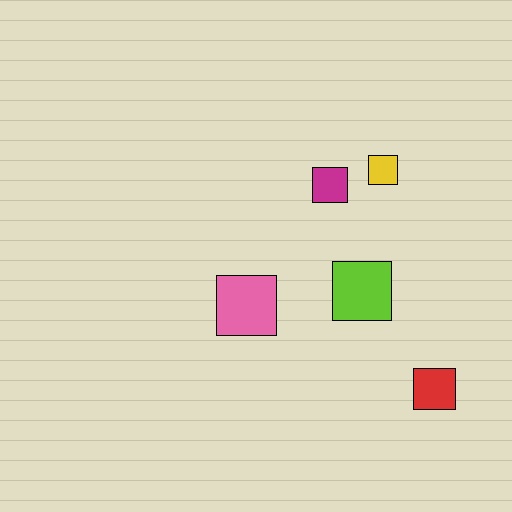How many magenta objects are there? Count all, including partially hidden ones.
There is 1 magenta object.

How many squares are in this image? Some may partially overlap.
There are 5 squares.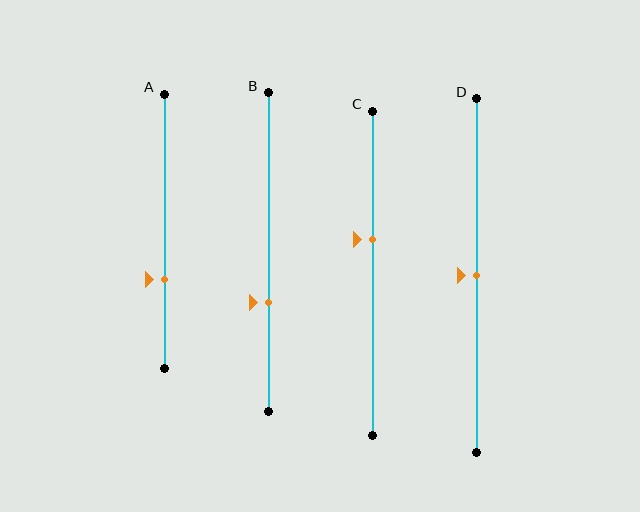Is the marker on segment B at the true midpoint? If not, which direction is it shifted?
No, the marker on segment B is shifted downward by about 16% of the segment length.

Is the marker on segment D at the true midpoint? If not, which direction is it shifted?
Yes, the marker on segment D is at the true midpoint.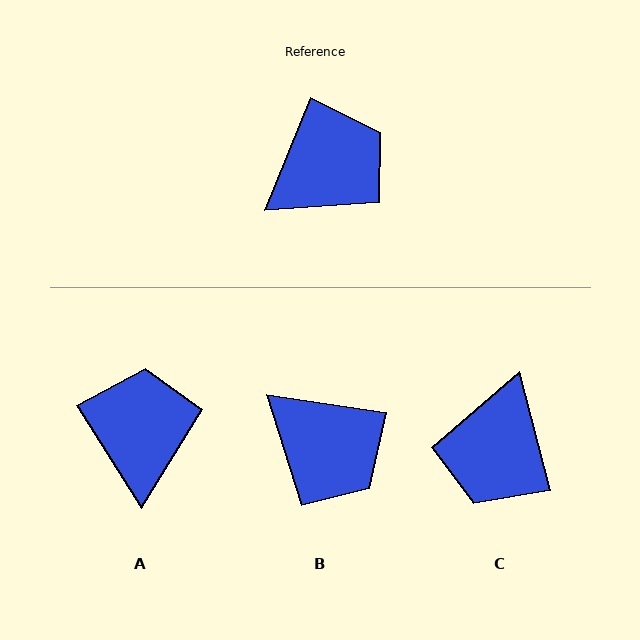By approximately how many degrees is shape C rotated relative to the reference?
Approximately 143 degrees clockwise.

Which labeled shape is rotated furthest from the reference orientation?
C, about 143 degrees away.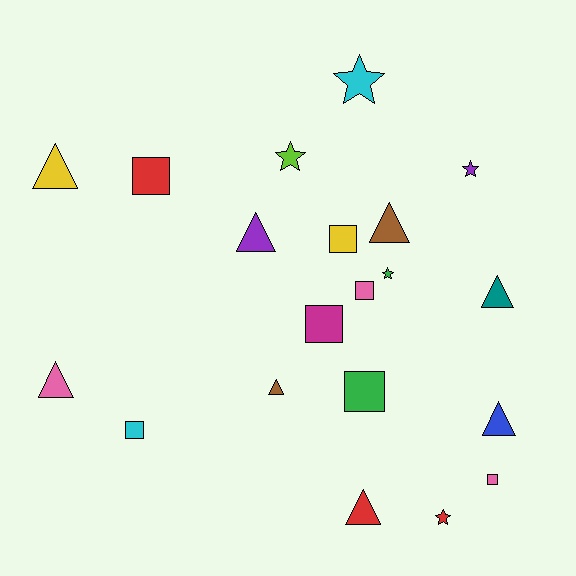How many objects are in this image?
There are 20 objects.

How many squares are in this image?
There are 7 squares.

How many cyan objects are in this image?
There are 2 cyan objects.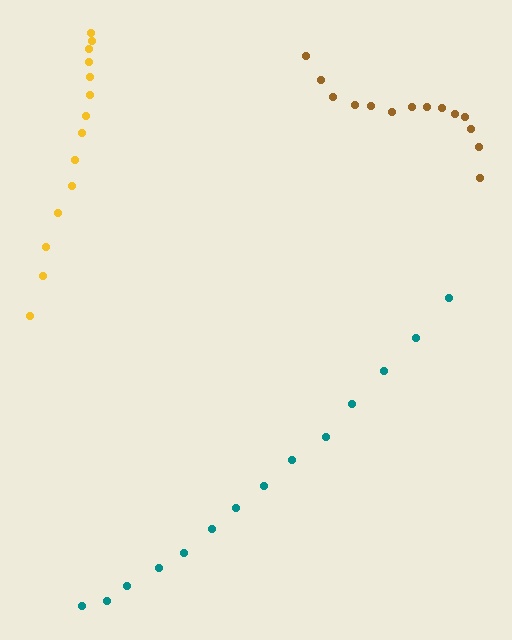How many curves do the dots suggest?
There are 3 distinct paths.